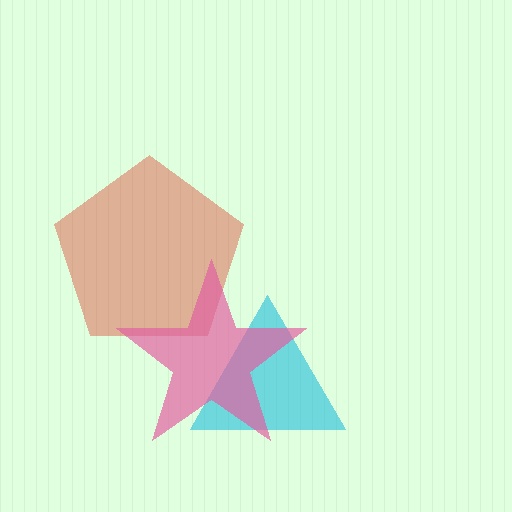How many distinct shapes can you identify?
There are 3 distinct shapes: a red pentagon, a cyan triangle, a pink star.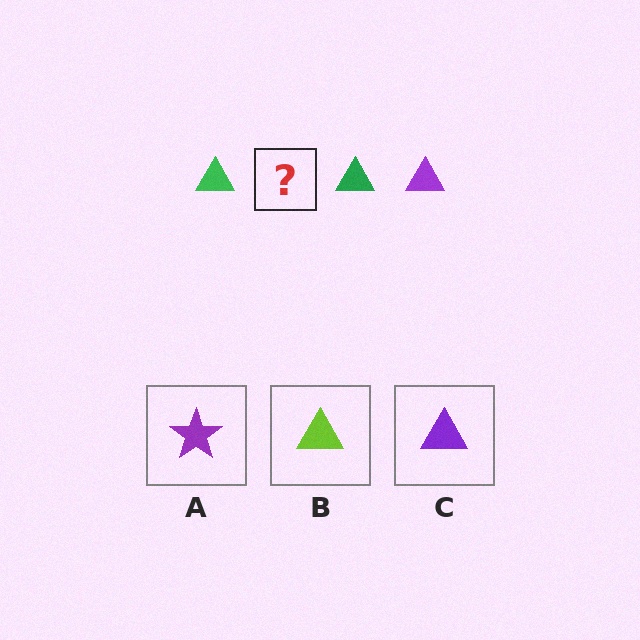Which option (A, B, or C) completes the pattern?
C.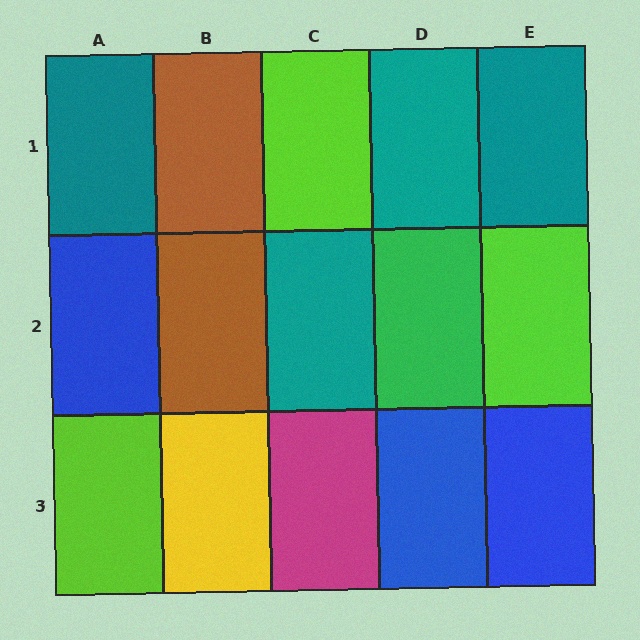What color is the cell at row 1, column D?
Teal.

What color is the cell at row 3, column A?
Lime.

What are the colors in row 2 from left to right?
Blue, brown, teal, green, lime.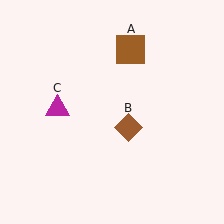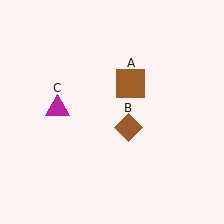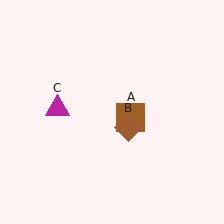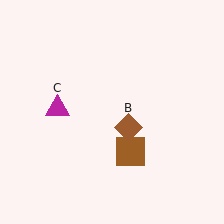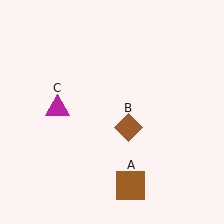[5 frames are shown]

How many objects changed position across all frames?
1 object changed position: brown square (object A).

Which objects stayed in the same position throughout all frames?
Brown diamond (object B) and magenta triangle (object C) remained stationary.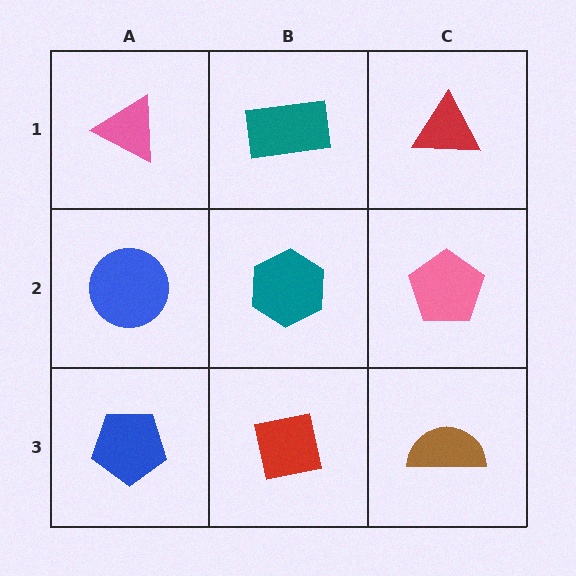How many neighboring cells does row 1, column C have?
2.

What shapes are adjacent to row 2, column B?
A teal rectangle (row 1, column B), a red square (row 3, column B), a blue circle (row 2, column A), a pink pentagon (row 2, column C).